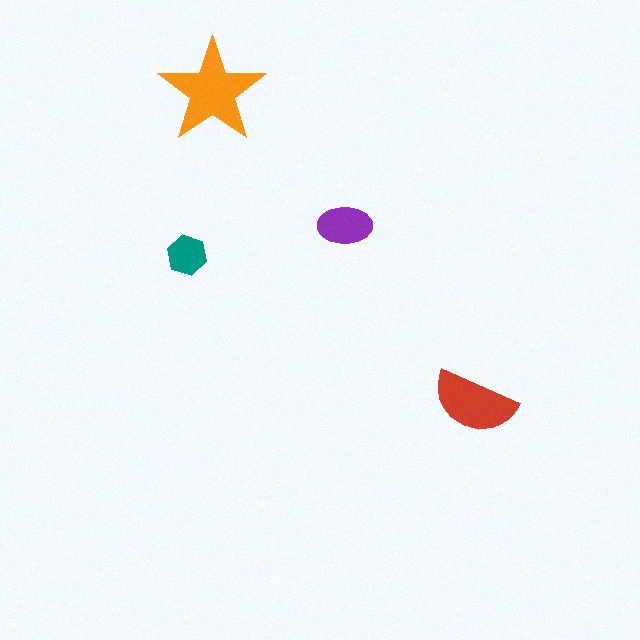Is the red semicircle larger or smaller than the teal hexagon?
Larger.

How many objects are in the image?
There are 4 objects in the image.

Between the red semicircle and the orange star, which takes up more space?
The orange star.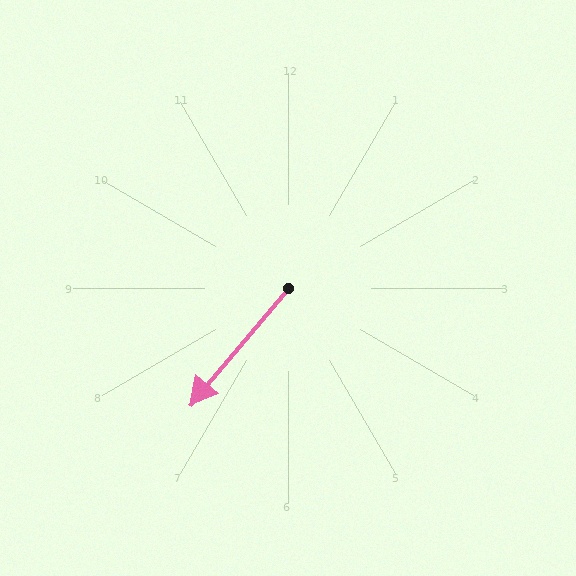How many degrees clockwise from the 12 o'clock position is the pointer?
Approximately 220 degrees.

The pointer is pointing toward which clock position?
Roughly 7 o'clock.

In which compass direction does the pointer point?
Southwest.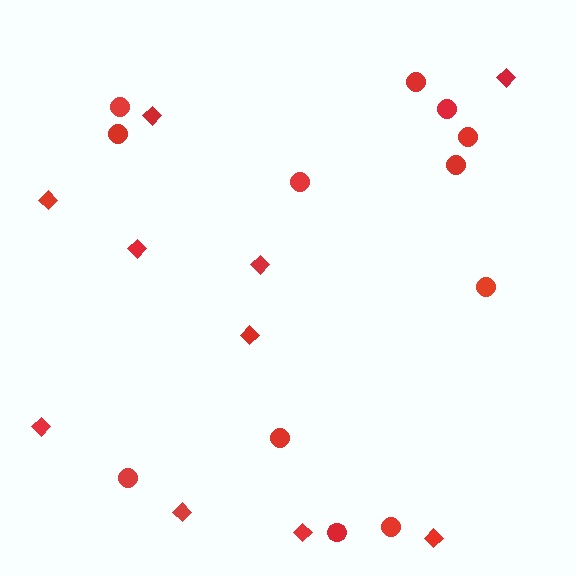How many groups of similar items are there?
There are 2 groups: one group of diamonds (10) and one group of circles (12).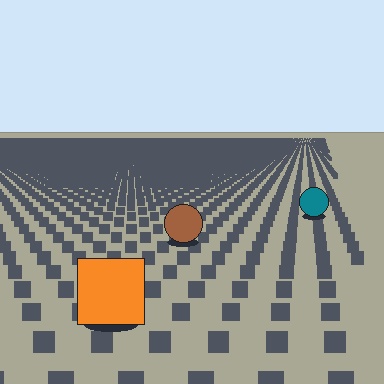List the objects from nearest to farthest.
From nearest to farthest: the orange square, the brown circle, the teal circle.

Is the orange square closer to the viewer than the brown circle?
Yes. The orange square is closer — you can tell from the texture gradient: the ground texture is coarser near it.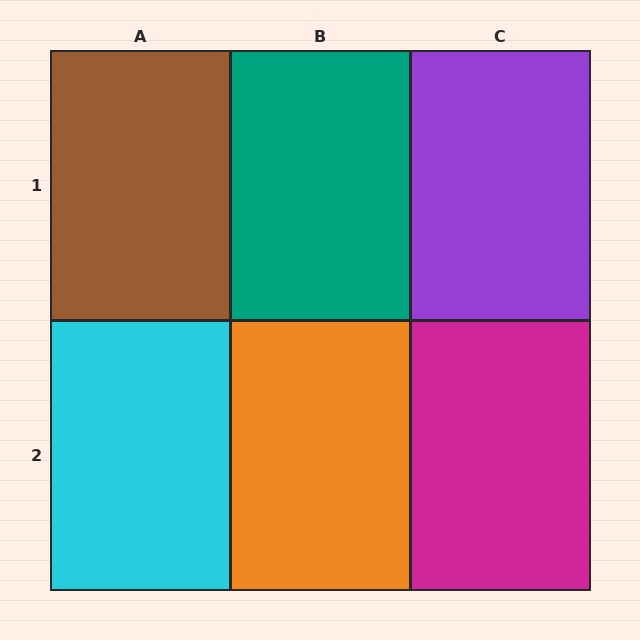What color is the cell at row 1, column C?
Purple.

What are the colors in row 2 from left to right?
Cyan, orange, magenta.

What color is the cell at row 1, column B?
Teal.